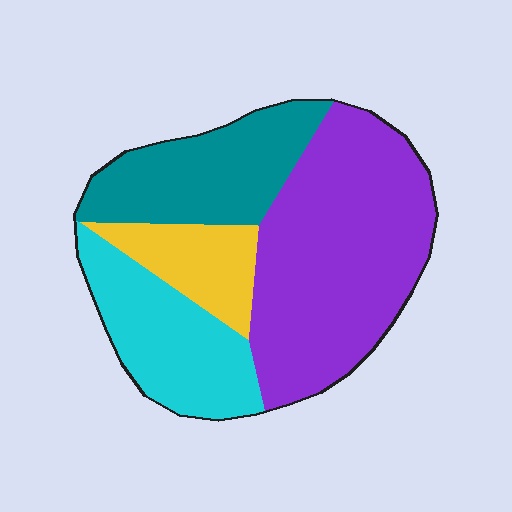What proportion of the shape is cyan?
Cyan takes up between a sixth and a third of the shape.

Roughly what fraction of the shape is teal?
Teal takes up between a sixth and a third of the shape.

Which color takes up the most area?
Purple, at roughly 45%.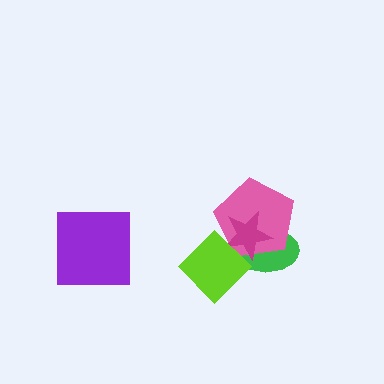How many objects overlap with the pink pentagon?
3 objects overlap with the pink pentagon.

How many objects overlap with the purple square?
0 objects overlap with the purple square.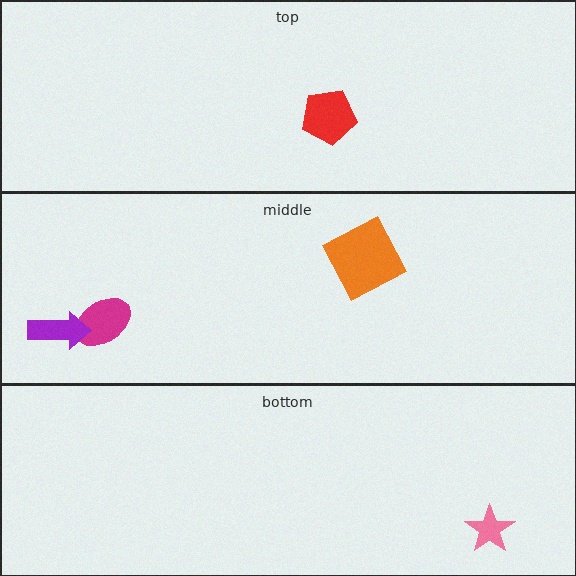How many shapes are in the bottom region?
1.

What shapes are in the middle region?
The magenta ellipse, the purple arrow, the orange square.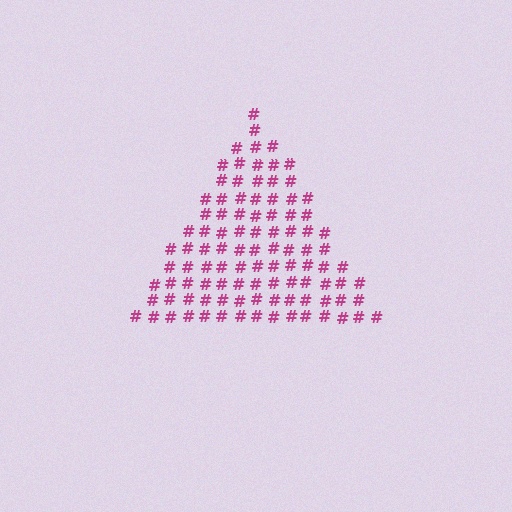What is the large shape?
The large shape is a triangle.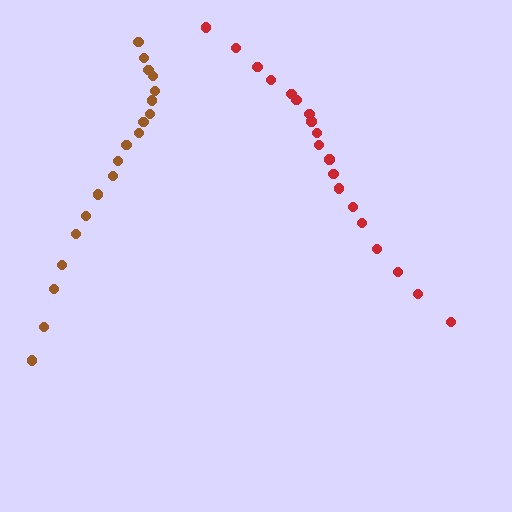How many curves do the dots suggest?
There are 2 distinct paths.